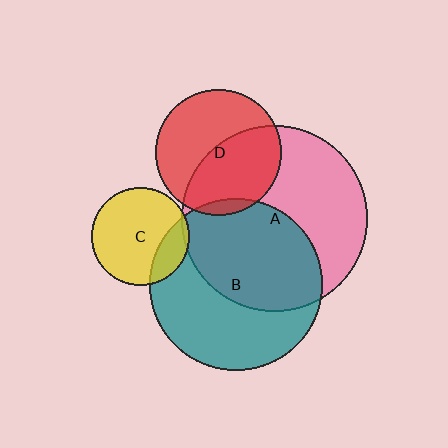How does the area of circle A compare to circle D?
Approximately 2.2 times.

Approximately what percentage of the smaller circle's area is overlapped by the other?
Approximately 5%.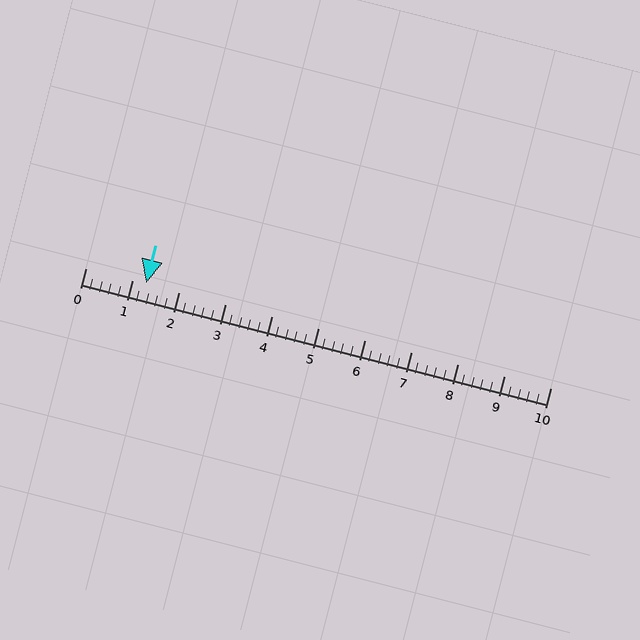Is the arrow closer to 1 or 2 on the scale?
The arrow is closer to 1.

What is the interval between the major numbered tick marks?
The major tick marks are spaced 1 units apart.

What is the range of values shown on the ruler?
The ruler shows values from 0 to 10.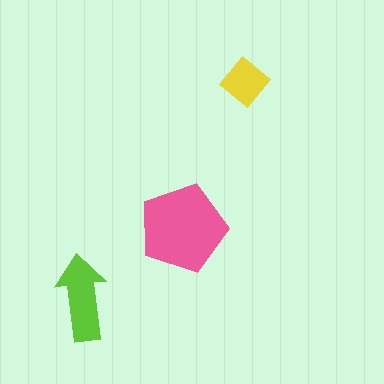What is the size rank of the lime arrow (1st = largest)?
2nd.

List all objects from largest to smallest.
The pink pentagon, the lime arrow, the yellow diamond.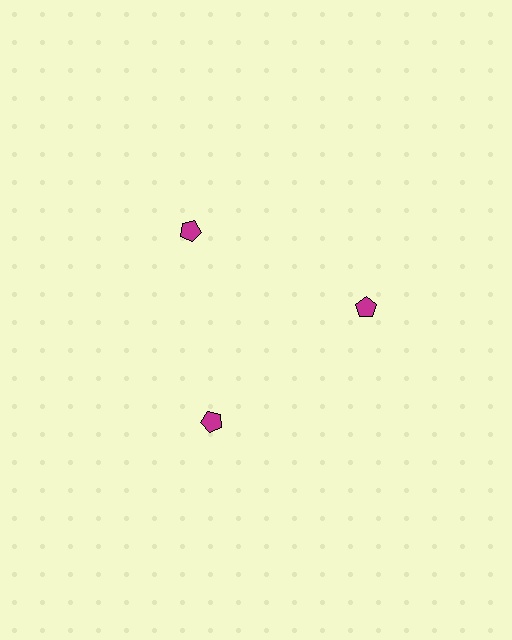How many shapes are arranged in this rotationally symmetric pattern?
There are 3 shapes, arranged in 3 groups of 1.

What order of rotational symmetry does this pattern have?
This pattern has 3-fold rotational symmetry.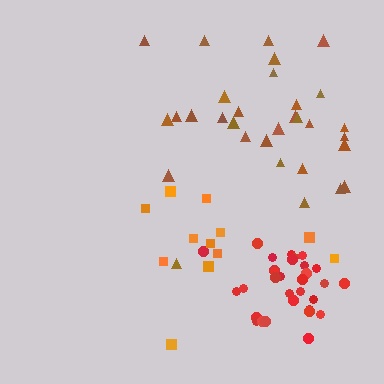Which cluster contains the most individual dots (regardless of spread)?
Brown (32).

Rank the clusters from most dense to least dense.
red, brown, orange.